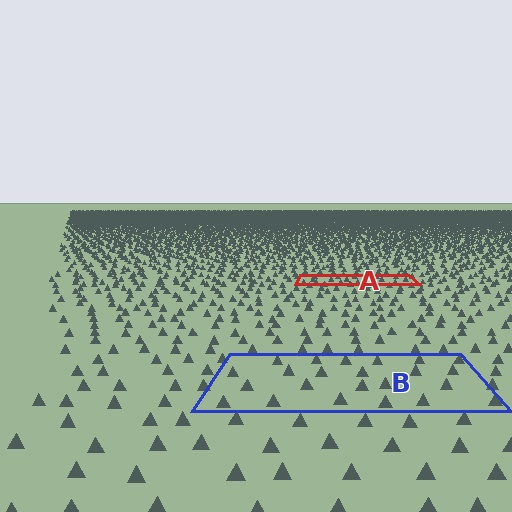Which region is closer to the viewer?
Region B is closer. The texture elements there are larger and more spread out.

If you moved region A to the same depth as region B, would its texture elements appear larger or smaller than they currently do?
They would appear larger. At a closer depth, the same texture elements are projected at a bigger on-screen size.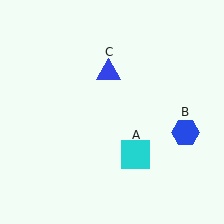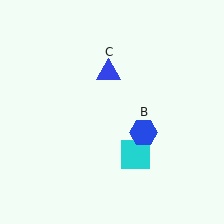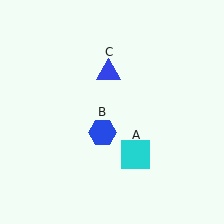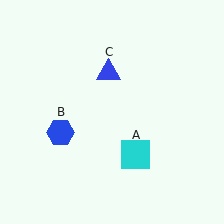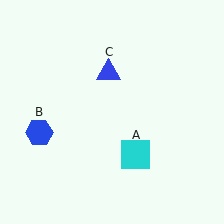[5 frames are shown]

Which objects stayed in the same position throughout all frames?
Cyan square (object A) and blue triangle (object C) remained stationary.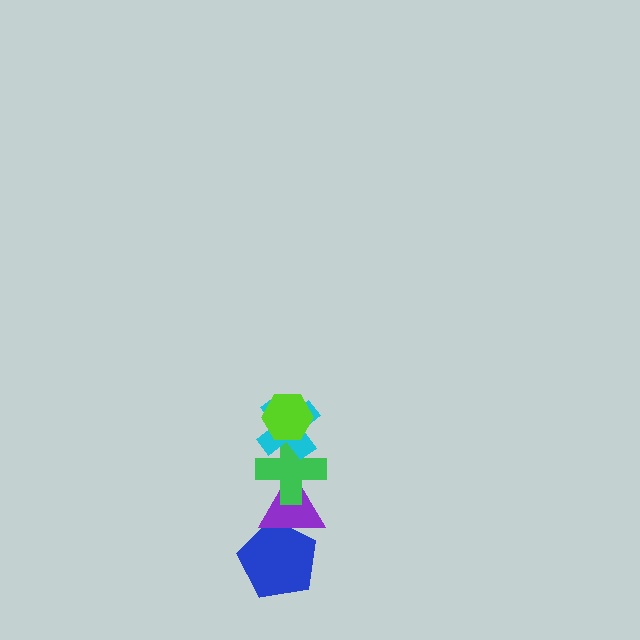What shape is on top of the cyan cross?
The lime hexagon is on top of the cyan cross.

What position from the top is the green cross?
The green cross is 3rd from the top.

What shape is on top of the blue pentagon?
The purple triangle is on top of the blue pentagon.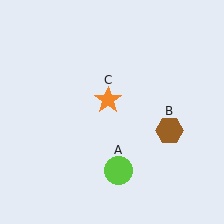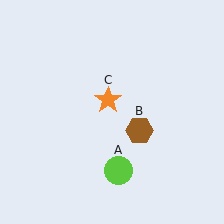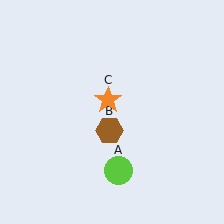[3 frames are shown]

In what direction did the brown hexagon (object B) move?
The brown hexagon (object B) moved left.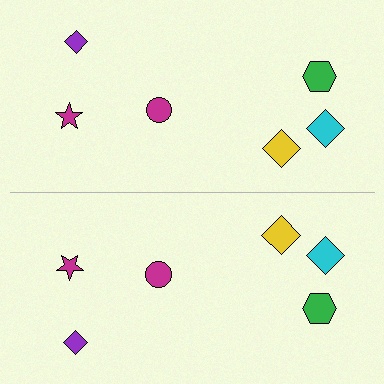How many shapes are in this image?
There are 12 shapes in this image.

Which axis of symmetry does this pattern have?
The pattern has a horizontal axis of symmetry running through the center of the image.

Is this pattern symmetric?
Yes, this pattern has bilateral (reflection) symmetry.